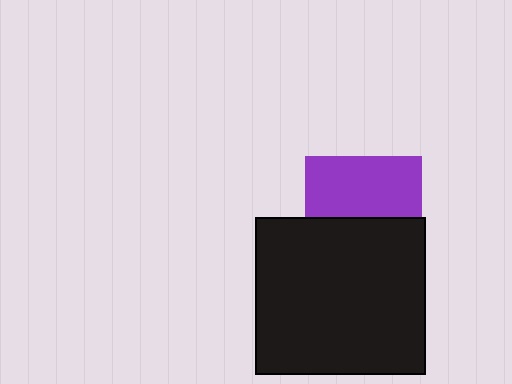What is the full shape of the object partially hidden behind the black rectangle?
The partially hidden object is a purple square.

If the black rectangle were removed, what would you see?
You would see the complete purple square.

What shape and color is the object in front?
The object in front is a black rectangle.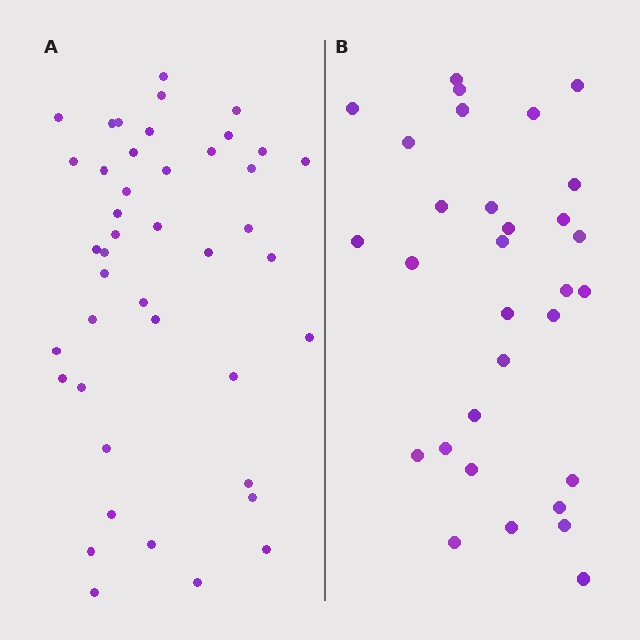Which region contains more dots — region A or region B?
Region A (the left region) has more dots.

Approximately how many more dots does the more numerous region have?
Region A has roughly 12 or so more dots than region B.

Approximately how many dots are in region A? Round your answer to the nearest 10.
About 40 dots. (The exact count is 43, which rounds to 40.)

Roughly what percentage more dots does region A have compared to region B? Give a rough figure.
About 40% more.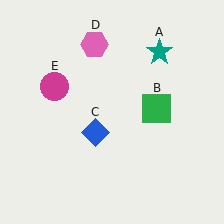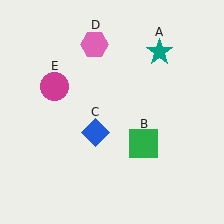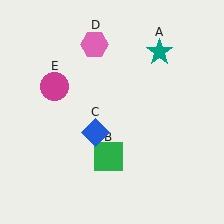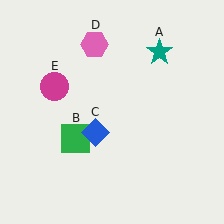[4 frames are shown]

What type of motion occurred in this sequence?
The green square (object B) rotated clockwise around the center of the scene.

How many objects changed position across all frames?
1 object changed position: green square (object B).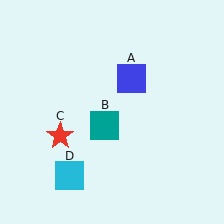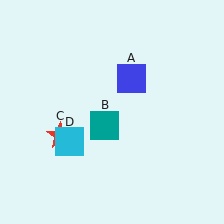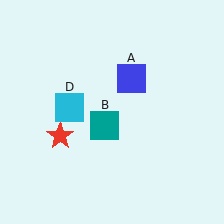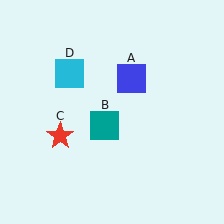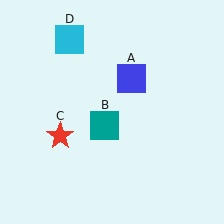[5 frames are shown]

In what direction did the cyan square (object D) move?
The cyan square (object D) moved up.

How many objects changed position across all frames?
1 object changed position: cyan square (object D).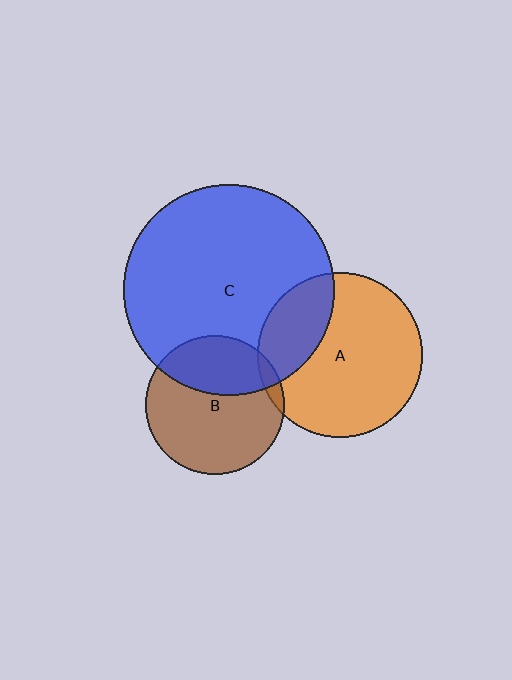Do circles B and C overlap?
Yes.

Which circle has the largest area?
Circle C (blue).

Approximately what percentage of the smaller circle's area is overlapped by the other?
Approximately 35%.